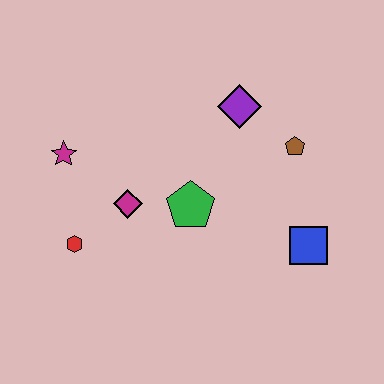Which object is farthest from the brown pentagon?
The red hexagon is farthest from the brown pentagon.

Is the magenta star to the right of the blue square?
No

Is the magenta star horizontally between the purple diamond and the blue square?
No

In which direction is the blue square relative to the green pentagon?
The blue square is to the right of the green pentagon.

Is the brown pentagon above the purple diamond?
No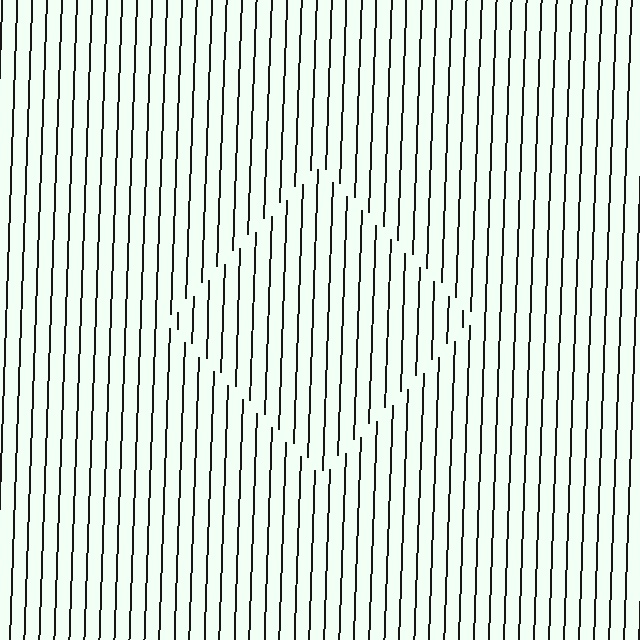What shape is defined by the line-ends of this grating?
An illusory square. The interior of the shape contains the same grating, shifted by half a period — the contour is defined by the phase discontinuity where line-ends from the inner and outer gratings abut.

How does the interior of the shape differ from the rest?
The interior of the shape contains the same grating, shifted by half a period — the contour is defined by the phase discontinuity where line-ends from the inner and outer gratings abut.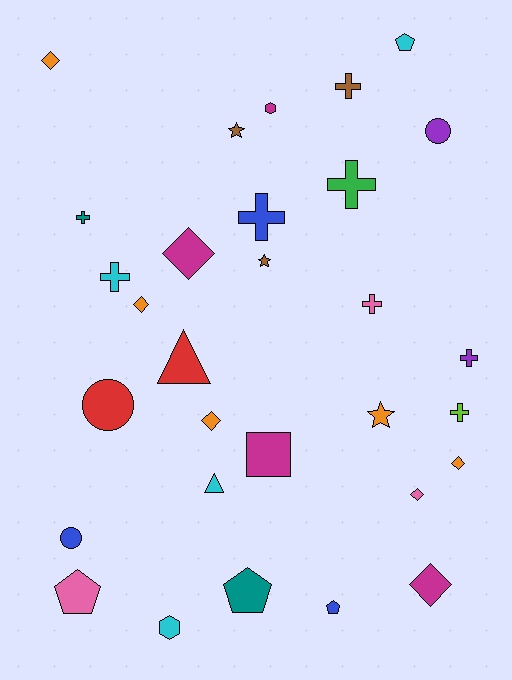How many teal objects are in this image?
There are 2 teal objects.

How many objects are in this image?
There are 30 objects.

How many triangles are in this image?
There are 2 triangles.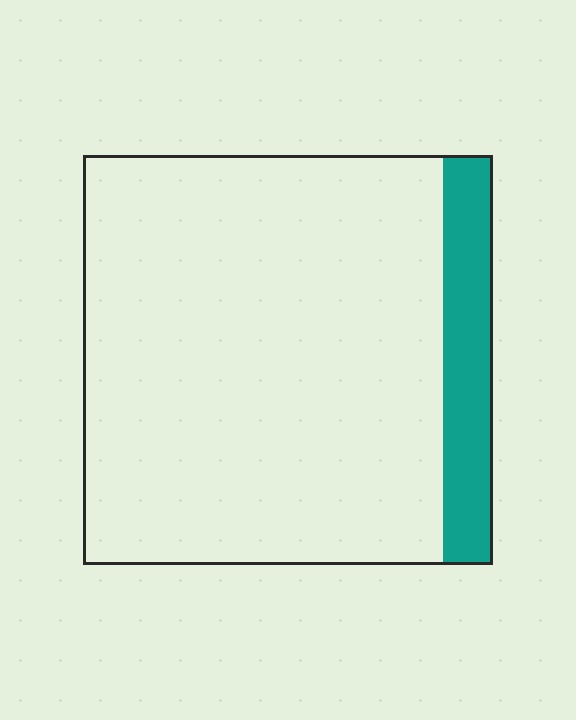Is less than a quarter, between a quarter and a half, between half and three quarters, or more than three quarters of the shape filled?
Less than a quarter.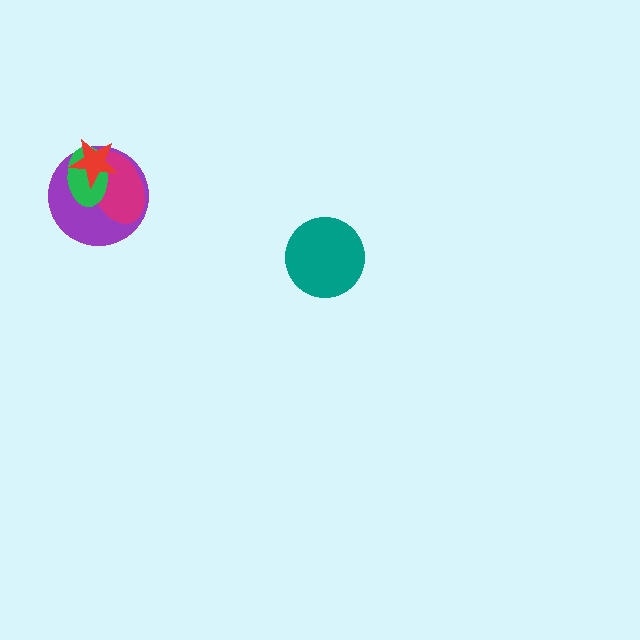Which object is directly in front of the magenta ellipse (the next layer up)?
The green ellipse is directly in front of the magenta ellipse.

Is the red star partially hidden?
No, no other shape covers it.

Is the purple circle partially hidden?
Yes, it is partially covered by another shape.